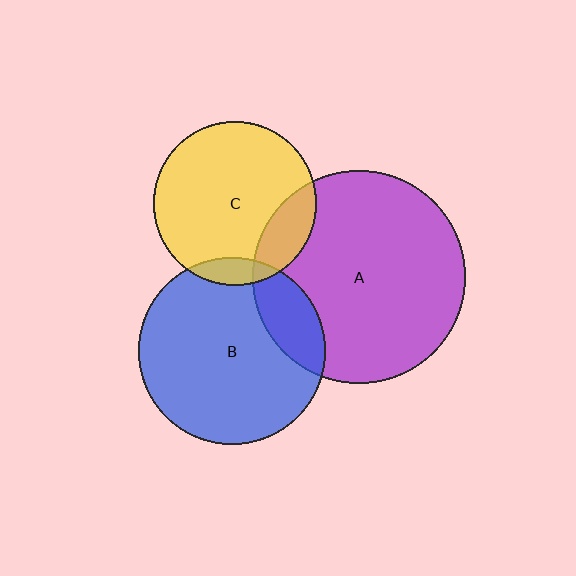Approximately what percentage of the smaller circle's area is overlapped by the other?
Approximately 10%.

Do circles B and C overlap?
Yes.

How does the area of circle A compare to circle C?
Approximately 1.7 times.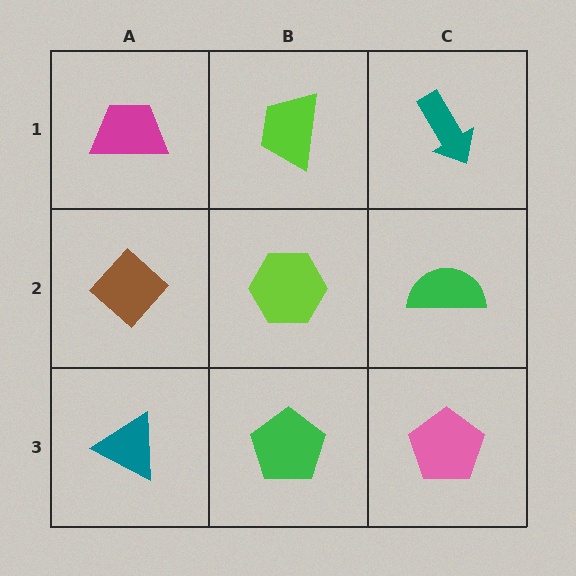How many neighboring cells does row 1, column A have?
2.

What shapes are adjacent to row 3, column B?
A lime hexagon (row 2, column B), a teal triangle (row 3, column A), a pink pentagon (row 3, column C).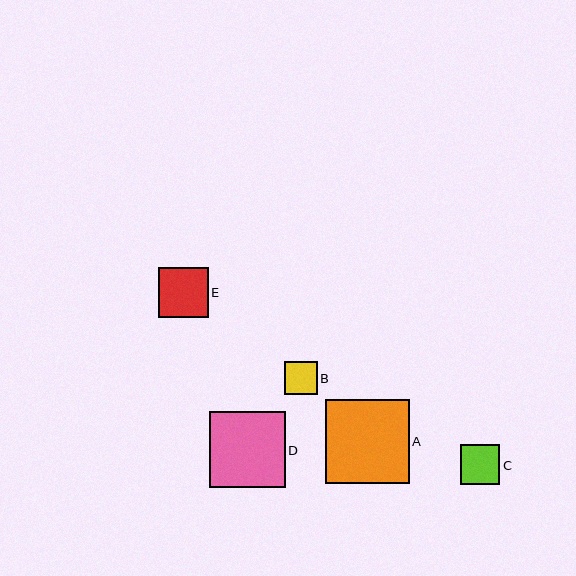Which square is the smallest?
Square B is the smallest with a size of approximately 33 pixels.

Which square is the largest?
Square A is the largest with a size of approximately 84 pixels.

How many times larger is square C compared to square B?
Square C is approximately 1.2 times the size of square B.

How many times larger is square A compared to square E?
Square A is approximately 1.7 times the size of square E.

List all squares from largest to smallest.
From largest to smallest: A, D, E, C, B.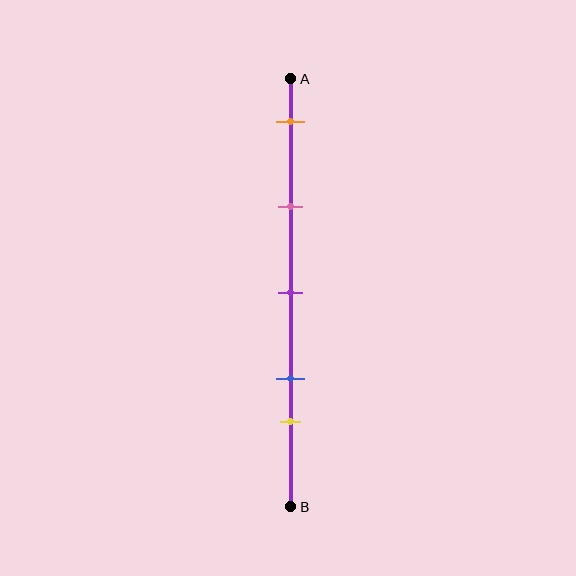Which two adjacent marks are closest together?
The blue and yellow marks are the closest adjacent pair.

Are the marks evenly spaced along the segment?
No, the marks are not evenly spaced.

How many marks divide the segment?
There are 5 marks dividing the segment.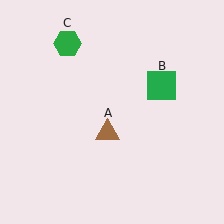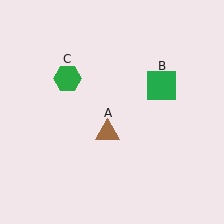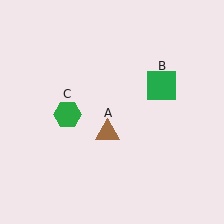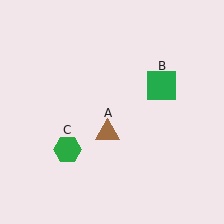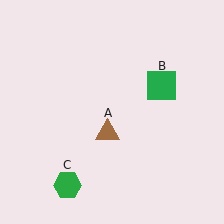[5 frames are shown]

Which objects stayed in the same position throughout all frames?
Brown triangle (object A) and green square (object B) remained stationary.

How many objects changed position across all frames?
1 object changed position: green hexagon (object C).